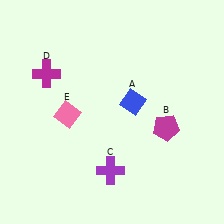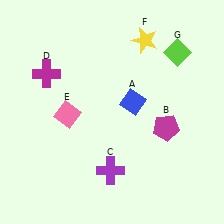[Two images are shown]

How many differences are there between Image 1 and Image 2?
There are 2 differences between the two images.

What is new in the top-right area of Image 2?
A yellow star (F) was added in the top-right area of Image 2.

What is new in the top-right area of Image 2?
A lime diamond (G) was added in the top-right area of Image 2.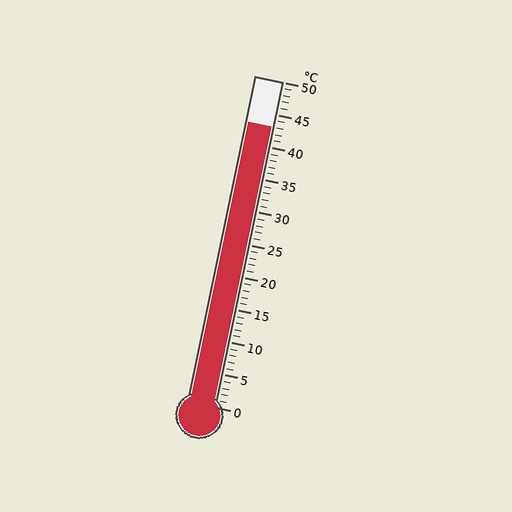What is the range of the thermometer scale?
The thermometer scale ranges from 0°C to 50°C.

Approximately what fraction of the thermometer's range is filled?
The thermometer is filled to approximately 85% of its range.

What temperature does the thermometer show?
The thermometer shows approximately 43°C.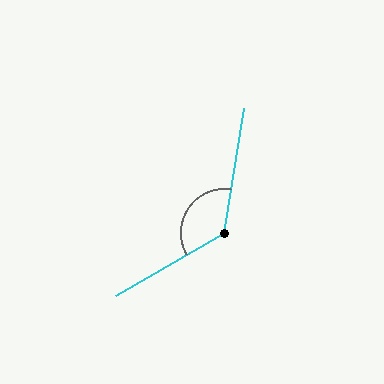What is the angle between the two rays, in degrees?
Approximately 129 degrees.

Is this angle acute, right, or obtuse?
It is obtuse.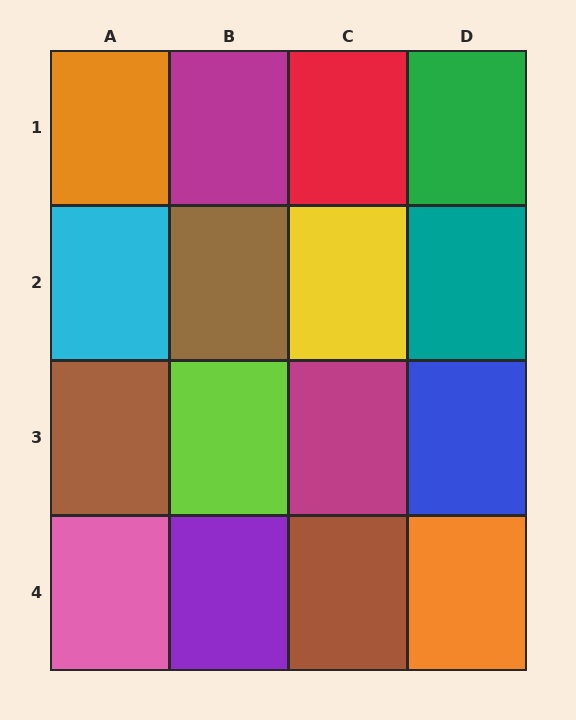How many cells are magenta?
2 cells are magenta.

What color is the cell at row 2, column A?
Cyan.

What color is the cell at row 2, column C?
Yellow.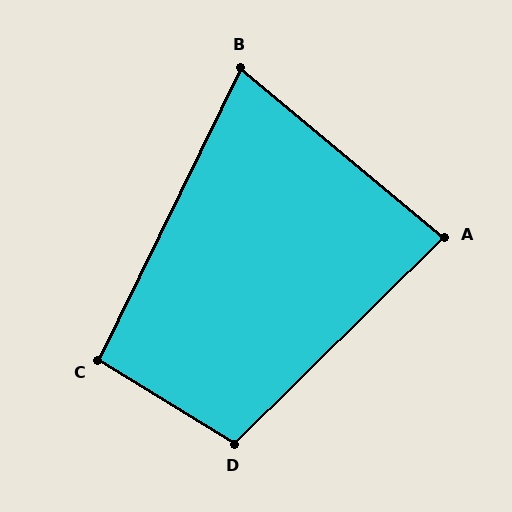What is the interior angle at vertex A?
Approximately 84 degrees (acute).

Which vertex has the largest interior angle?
D, at approximately 104 degrees.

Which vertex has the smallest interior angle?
B, at approximately 76 degrees.